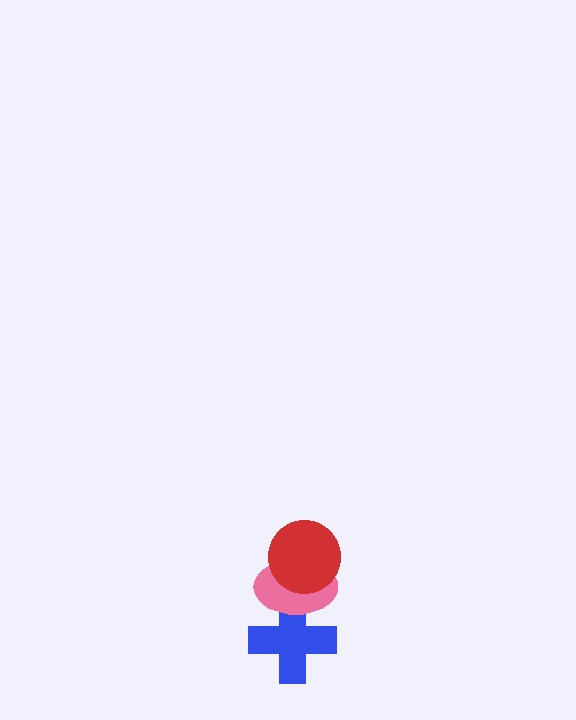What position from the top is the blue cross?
The blue cross is 3rd from the top.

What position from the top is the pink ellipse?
The pink ellipse is 2nd from the top.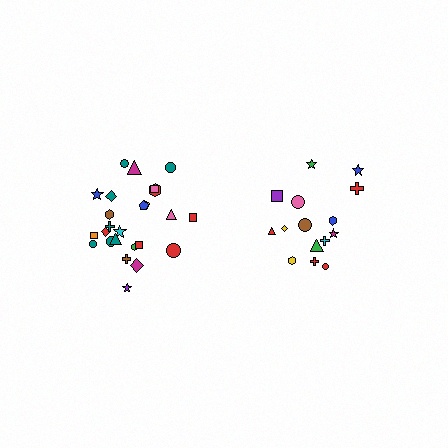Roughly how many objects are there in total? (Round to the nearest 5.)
Roughly 40 objects in total.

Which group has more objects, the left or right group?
The left group.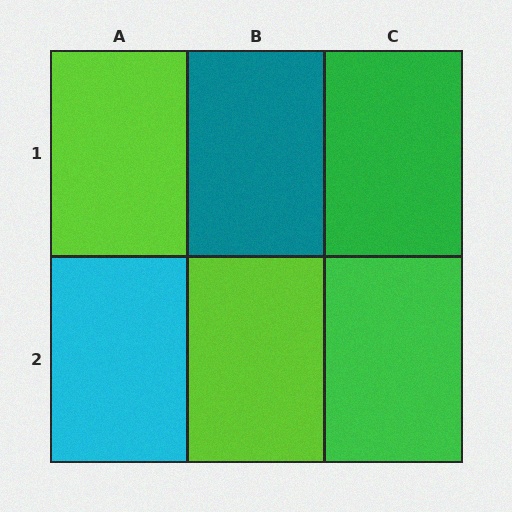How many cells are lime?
2 cells are lime.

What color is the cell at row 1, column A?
Lime.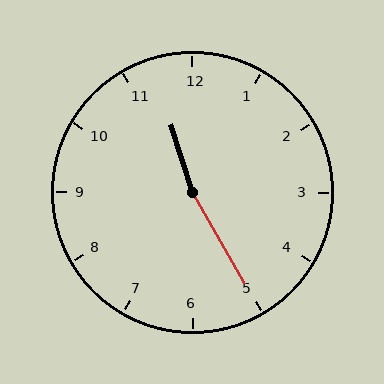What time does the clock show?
11:25.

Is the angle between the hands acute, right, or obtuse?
It is obtuse.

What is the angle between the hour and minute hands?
Approximately 168 degrees.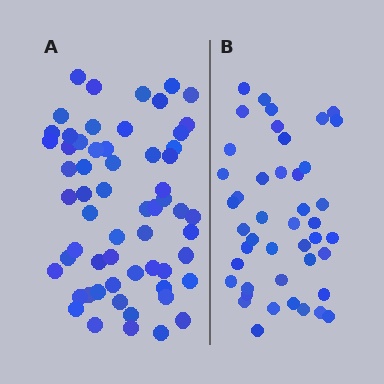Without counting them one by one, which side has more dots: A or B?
Region A (the left region) has more dots.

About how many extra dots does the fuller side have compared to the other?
Region A has approximately 15 more dots than region B.